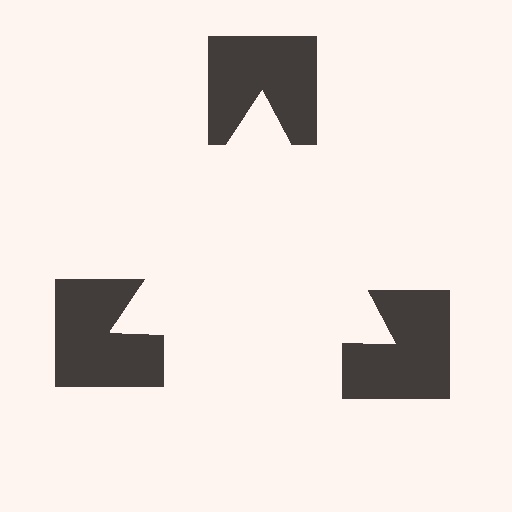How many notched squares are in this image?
There are 3 — one at each vertex of the illusory triangle.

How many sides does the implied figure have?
3 sides.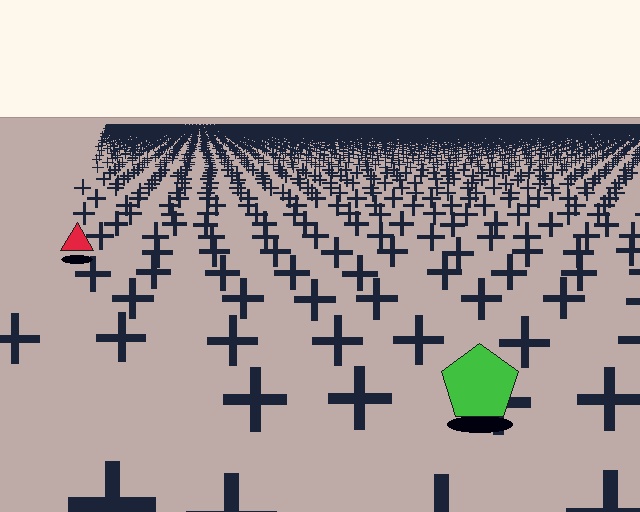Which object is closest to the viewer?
The green pentagon is closest. The texture marks near it are larger and more spread out.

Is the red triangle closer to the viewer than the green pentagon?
No. The green pentagon is closer — you can tell from the texture gradient: the ground texture is coarser near it.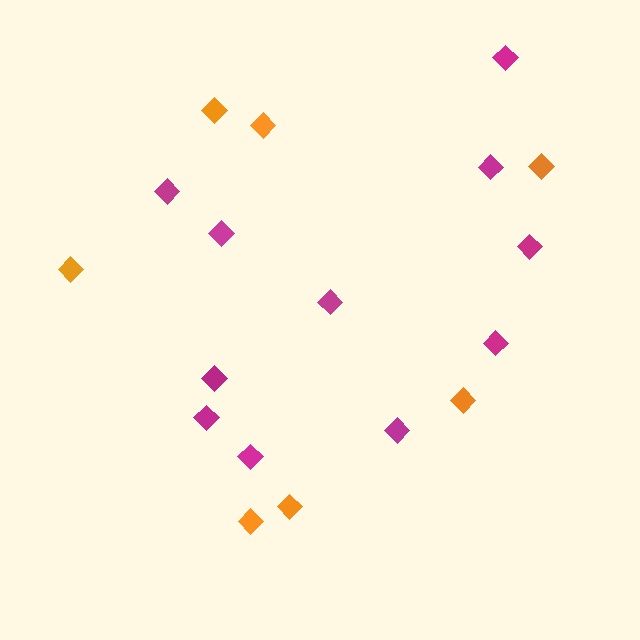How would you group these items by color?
There are 2 groups: one group of magenta diamonds (11) and one group of orange diamonds (7).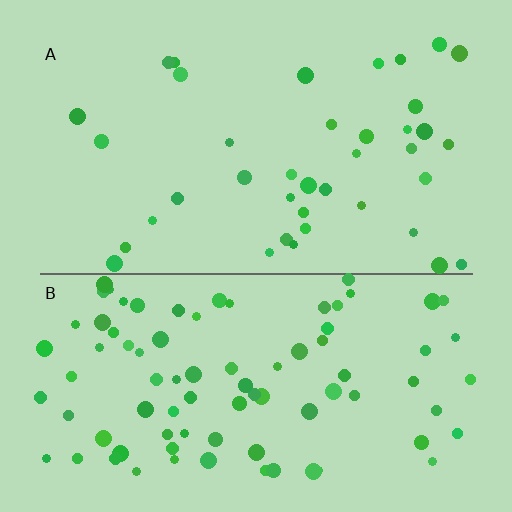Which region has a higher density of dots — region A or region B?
B (the bottom).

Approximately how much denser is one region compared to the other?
Approximately 2.2× — region B over region A.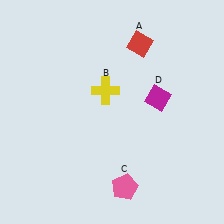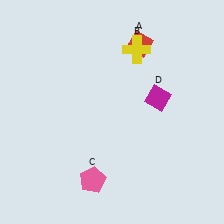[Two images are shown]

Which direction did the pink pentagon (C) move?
The pink pentagon (C) moved left.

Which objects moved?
The objects that moved are: the yellow cross (B), the pink pentagon (C).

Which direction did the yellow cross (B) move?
The yellow cross (B) moved up.